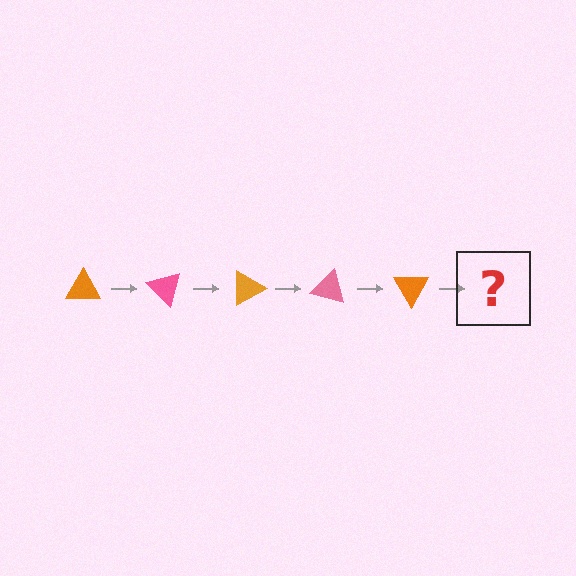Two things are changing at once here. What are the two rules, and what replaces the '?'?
The two rules are that it rotates 45 degrees each step and the color cycles through orange and pink. The '?' should be a pink triangle, rotated 225 degrees from the start.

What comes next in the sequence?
The next element should be a pink triangle, rotated 225 degrees from the start.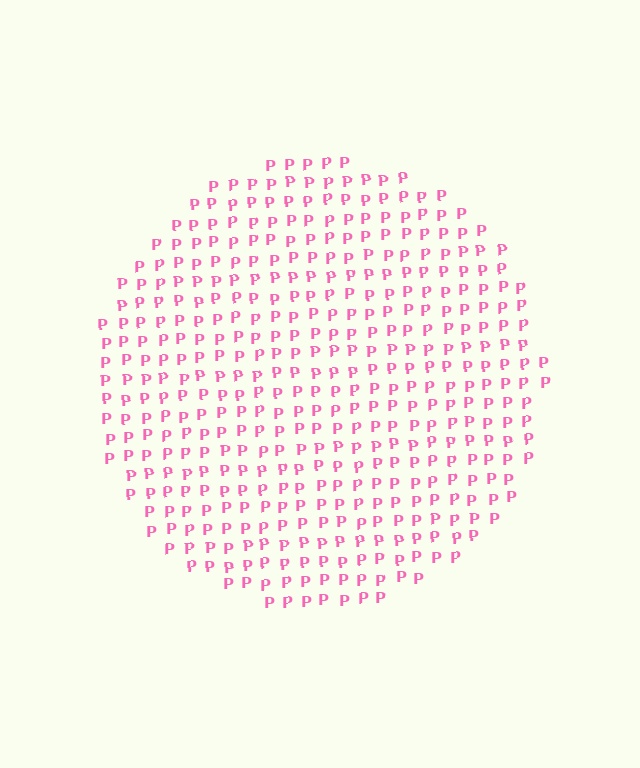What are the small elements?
The small elements are letter P's.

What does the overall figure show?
The overall figure shows a circle.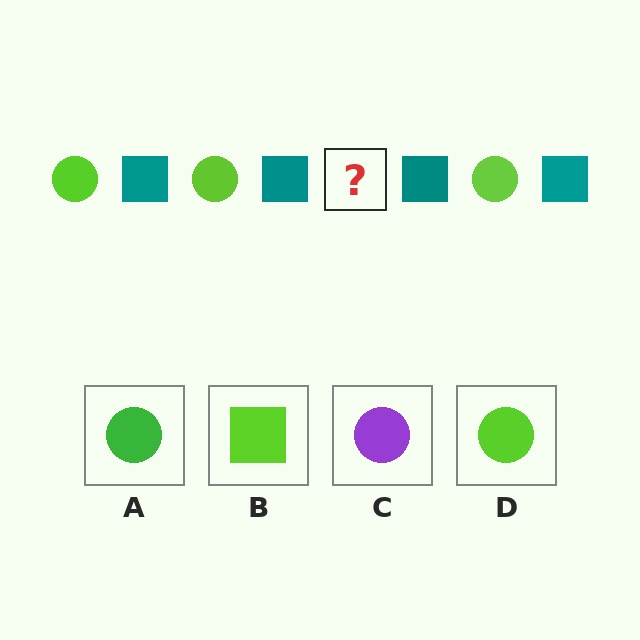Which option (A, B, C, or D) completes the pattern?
D.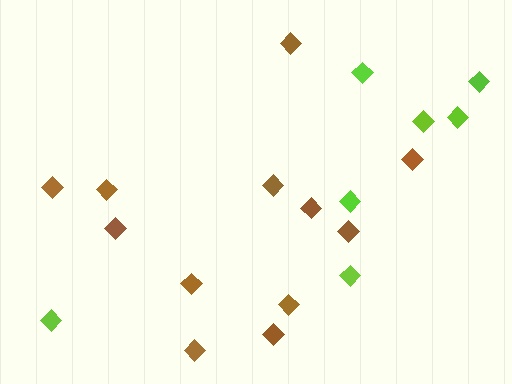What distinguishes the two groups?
There are 2 groups: one group of brown diamonds (12) and one group of lime diamonds (7).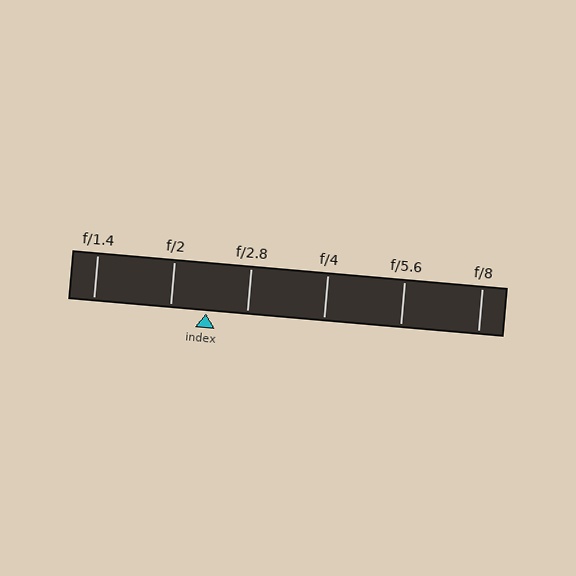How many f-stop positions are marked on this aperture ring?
There are 6 f-stop positions marked.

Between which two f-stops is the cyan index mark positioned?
The index mark is between f/2 and f/2.8.